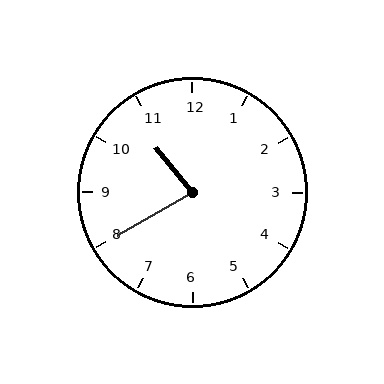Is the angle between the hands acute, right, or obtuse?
It is acute.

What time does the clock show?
10:40.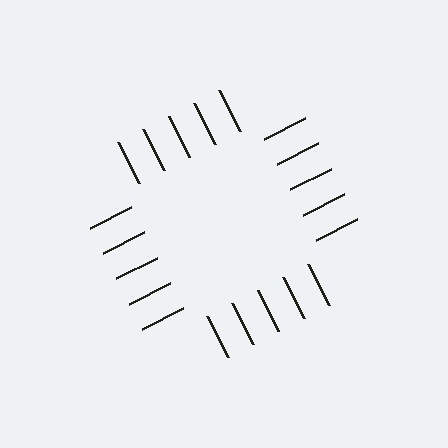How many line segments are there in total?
20 — 5 along each of the 4 edges.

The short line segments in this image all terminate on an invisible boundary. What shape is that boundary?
An illusory square — the line segments terminate on its edges but no continuous stroke is drawn.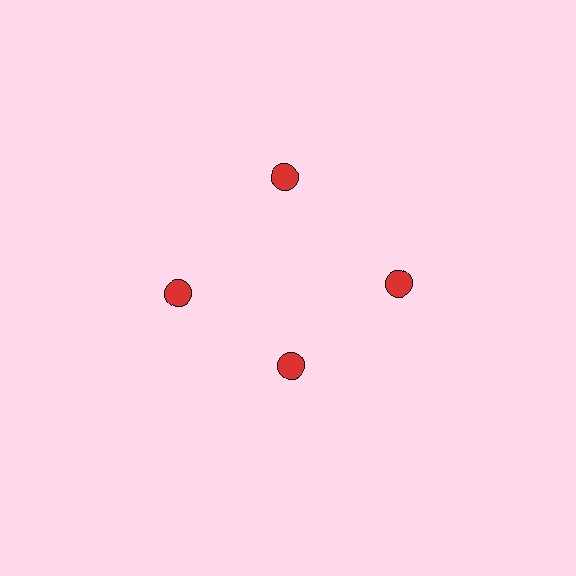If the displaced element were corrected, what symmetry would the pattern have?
It would have 4-fold rotational symmetry — the pattern would map onto itself every 90 degrees.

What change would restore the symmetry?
The symmetry would be restored by moving it outward, back onto the ring so that all 4 circles sit at equal angles and equal distance from the center.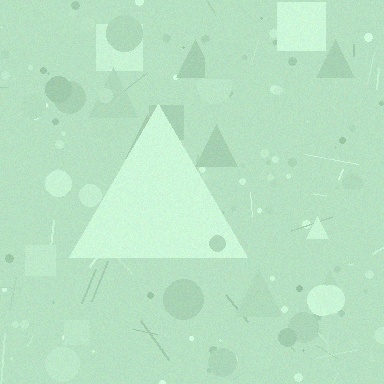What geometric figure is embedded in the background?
A triangle is embedded in the background.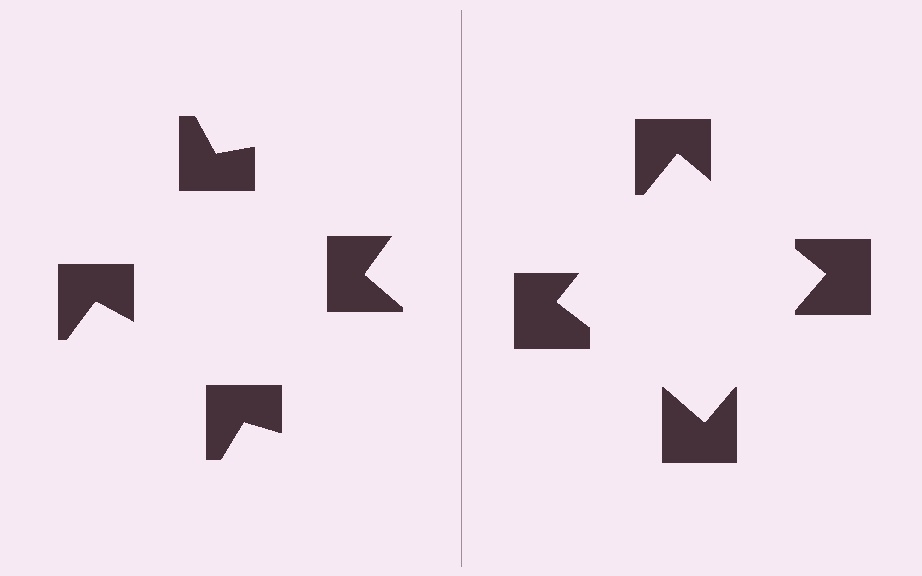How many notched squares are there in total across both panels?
8 — 4 on each side.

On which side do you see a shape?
An illusory square appears on the right side. On the left side the wedge cuts are rotated, so no coherent shape forms.